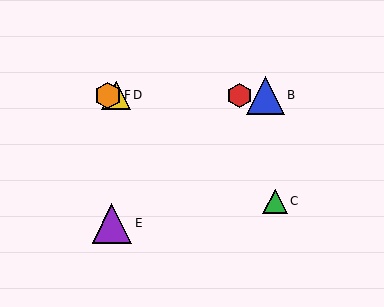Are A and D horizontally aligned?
Yes, both are at y≈95.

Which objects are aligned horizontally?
Objects A, B, D, F are aligned horizontally.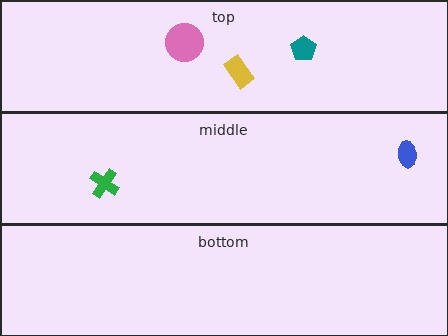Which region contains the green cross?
The middle region.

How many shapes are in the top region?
3.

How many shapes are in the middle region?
2.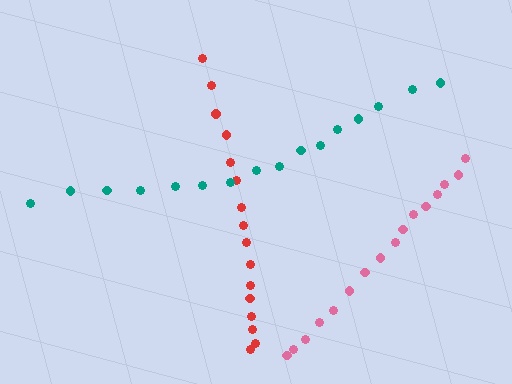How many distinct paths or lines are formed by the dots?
There are 3 distinct paths.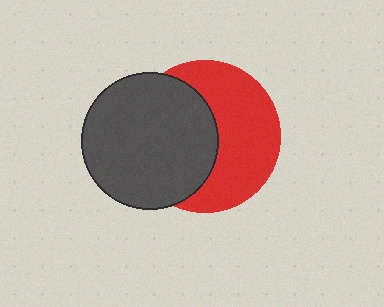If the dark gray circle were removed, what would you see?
You would see the complete red circle.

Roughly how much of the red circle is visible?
About half of it is visible (roughly 52%).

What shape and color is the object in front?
The object in front is a dark gray circle.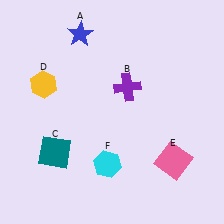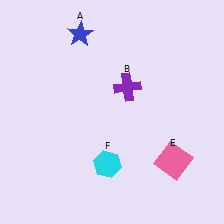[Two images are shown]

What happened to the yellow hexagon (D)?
The yellow hexagon (D) was removed in Image 2. It was in the top-left area of Image 1.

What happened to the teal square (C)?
The teal square (C) was removed in Image 2. It was in the bottom-left area of Image 1.